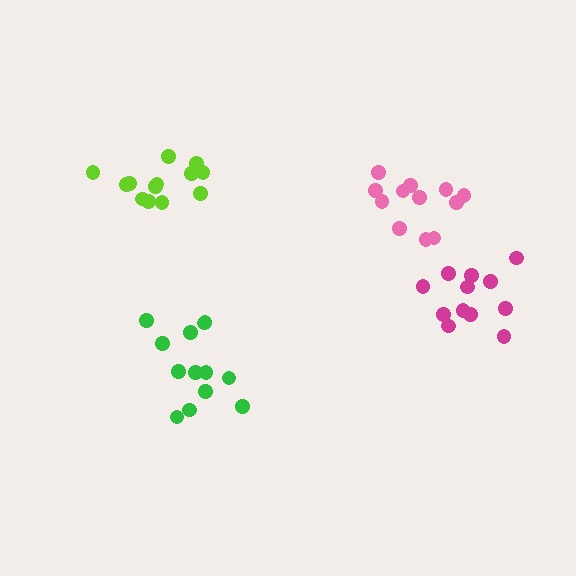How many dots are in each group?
Group 1: 13 dots, Group 2: 13 dots, Group 3: 12 dots, Group 4: 12 dots (50 total).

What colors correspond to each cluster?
The clusters are colored: lime, green, magenta, pink.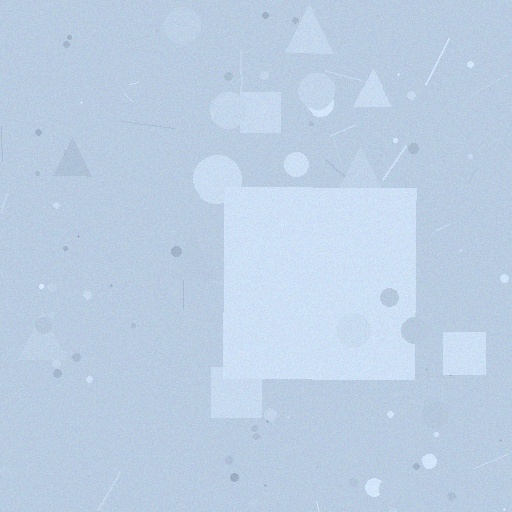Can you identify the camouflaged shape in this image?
The camouflaged shape is a square.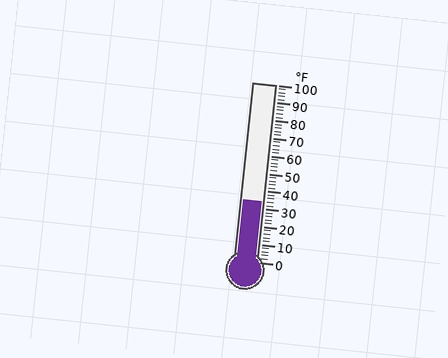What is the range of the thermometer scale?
The thermometer scale ranges from 0°F to 100°F.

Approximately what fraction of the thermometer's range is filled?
The thermometer is filled to approximately 35% of its range.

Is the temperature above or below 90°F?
The temperature is below 90°F.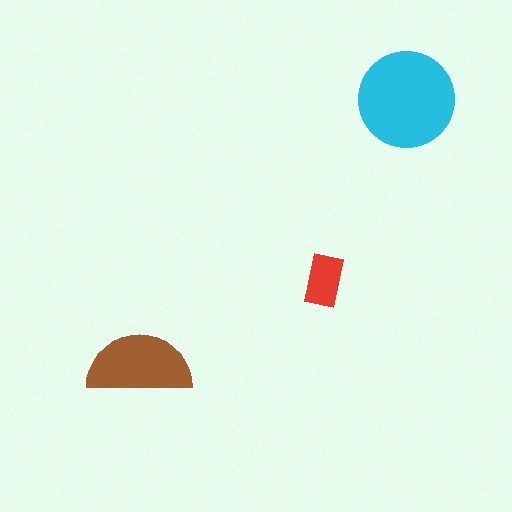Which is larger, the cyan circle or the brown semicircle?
The cyan circle.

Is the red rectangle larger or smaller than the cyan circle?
Smaller.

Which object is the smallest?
The red rectangle.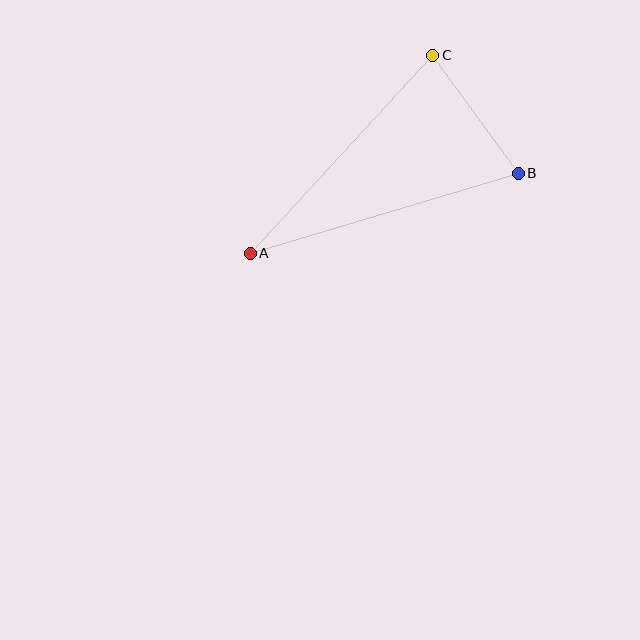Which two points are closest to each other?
Points B and C are closest to each other.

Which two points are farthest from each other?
Points A and B are farthest from each other.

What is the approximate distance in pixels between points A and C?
The distance between A and C is approximately 269 pixels.